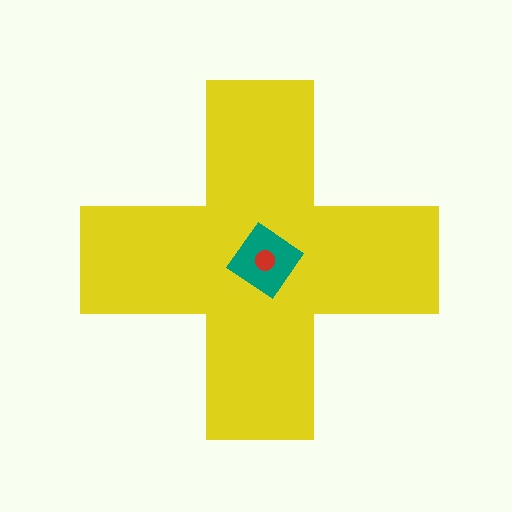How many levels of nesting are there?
3.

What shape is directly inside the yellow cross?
The teal diamond.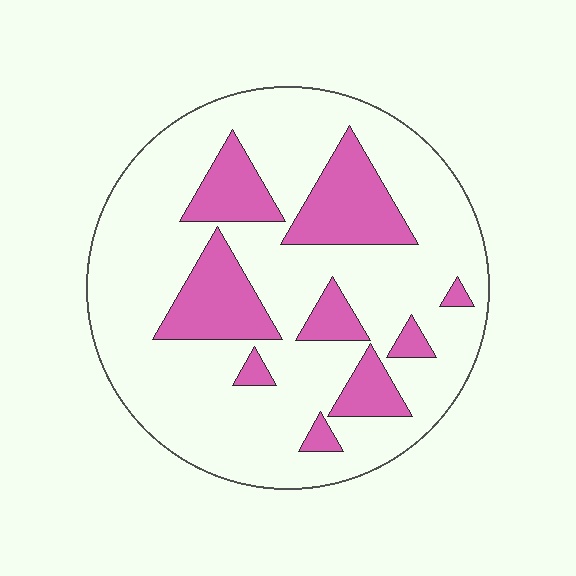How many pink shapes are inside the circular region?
9.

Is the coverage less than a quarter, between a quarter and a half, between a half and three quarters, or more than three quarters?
Less than a quarter.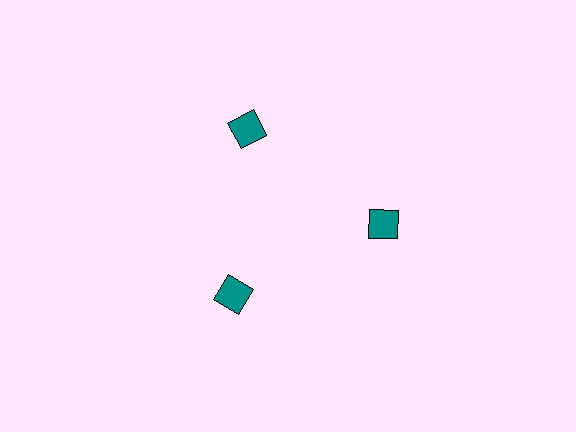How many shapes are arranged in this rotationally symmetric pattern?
There are 3 shapes, arranged in 3 groups of 1.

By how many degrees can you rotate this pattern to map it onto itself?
The pattern maps onto itself every 120 degrees of rotation.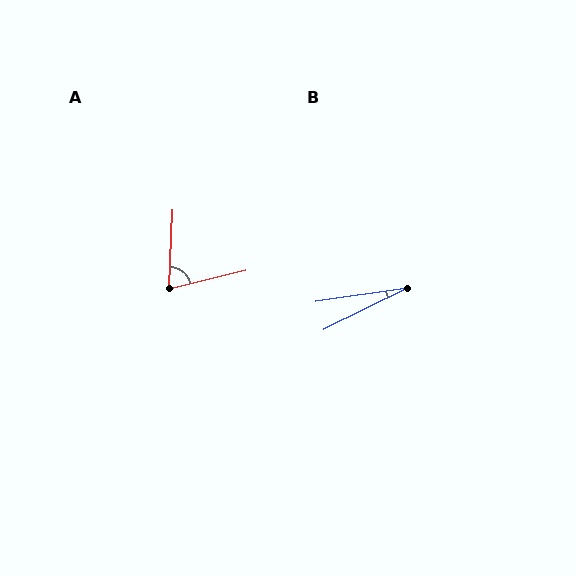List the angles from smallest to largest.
B (18°), A (74°).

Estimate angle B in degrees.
Approximately 18 degrees.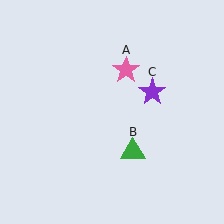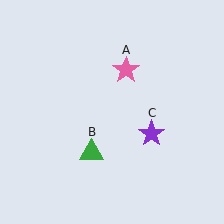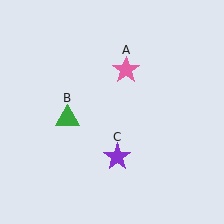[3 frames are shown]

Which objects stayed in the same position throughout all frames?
Pink star (object A) remained stationary.